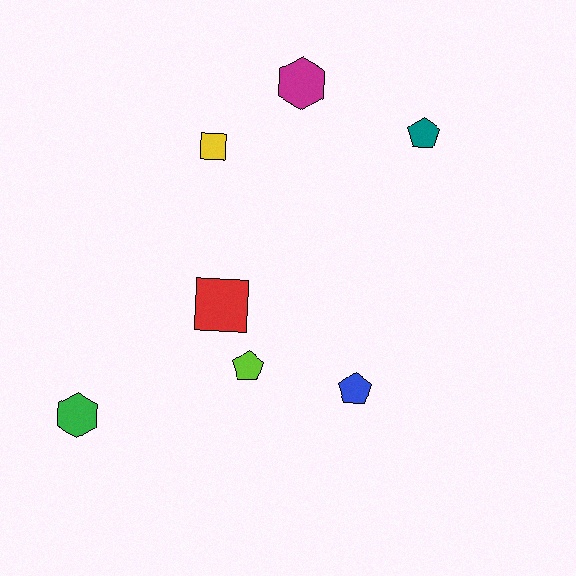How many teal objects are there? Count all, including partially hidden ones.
There is 1 teal object.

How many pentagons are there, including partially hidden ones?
There are 3 pentagons.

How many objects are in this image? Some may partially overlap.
There are 7 objects.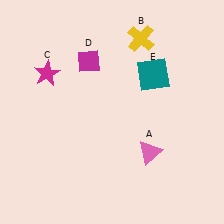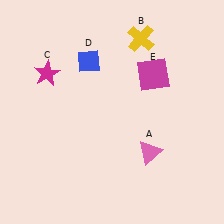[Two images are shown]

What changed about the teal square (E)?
In Image 1, E is teal. In Image 2, it changed to magenta.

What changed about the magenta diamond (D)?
In Image 1, D is magenta. In Image 2, it changed to blue.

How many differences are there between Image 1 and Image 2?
There are 2 differences between the two images.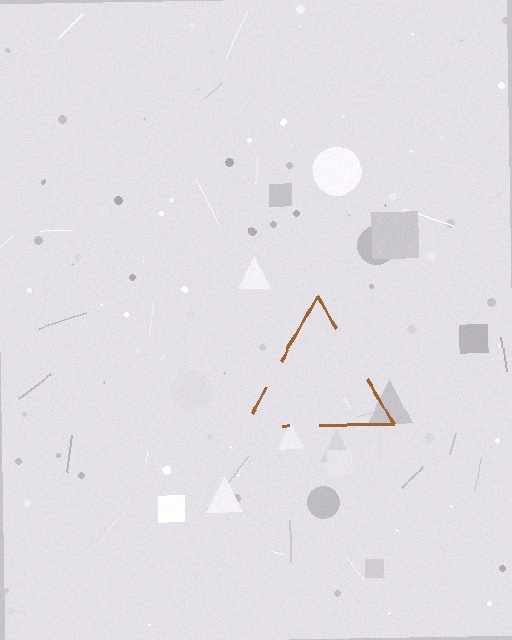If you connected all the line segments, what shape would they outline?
They would outline a triangle.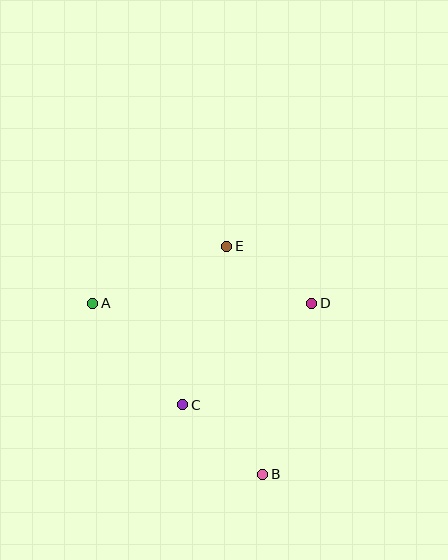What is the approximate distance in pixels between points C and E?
The distance between C and E is approximately 164 pixels.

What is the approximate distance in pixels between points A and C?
The distance between A and C is approximately 135 pixels.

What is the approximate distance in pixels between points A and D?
The distance between A and D is approximately 219 pixels.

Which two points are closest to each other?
Points D and E are closest to each other.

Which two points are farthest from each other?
Points A and B are farthest from each other.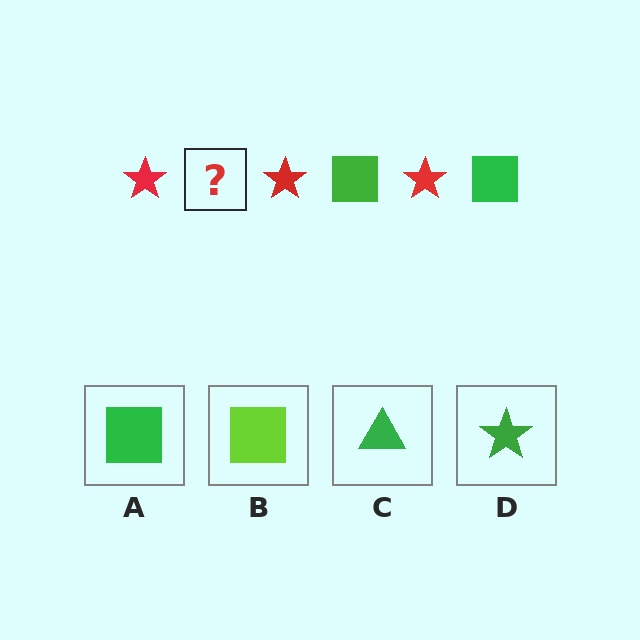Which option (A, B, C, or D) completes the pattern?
A.